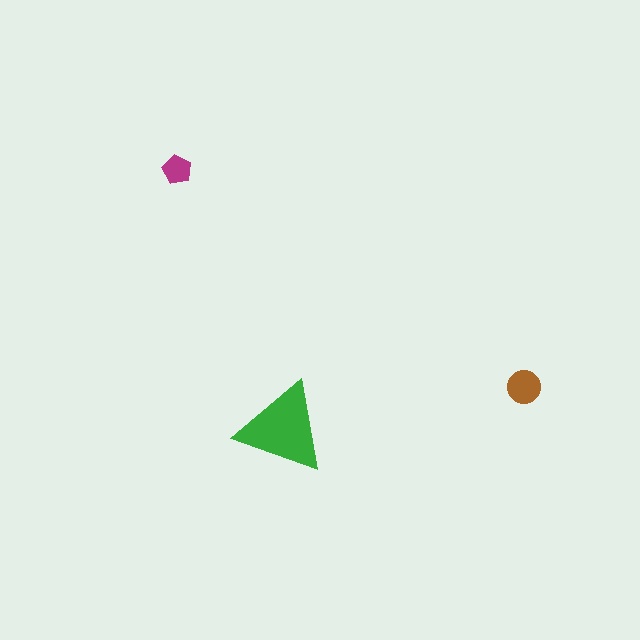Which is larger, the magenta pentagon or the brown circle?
The brown circle.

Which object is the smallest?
The magenta pentagon.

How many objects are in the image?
There are 3 objects in the image.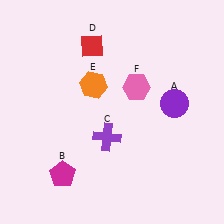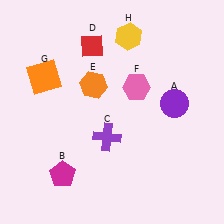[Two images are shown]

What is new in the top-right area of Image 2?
A yellow hexagon (H) was added in the top-right area of Image 2.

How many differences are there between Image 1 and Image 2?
There are 2 differences between the two images.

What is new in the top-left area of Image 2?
An orange square (G) was added in the top-left area of Image 2.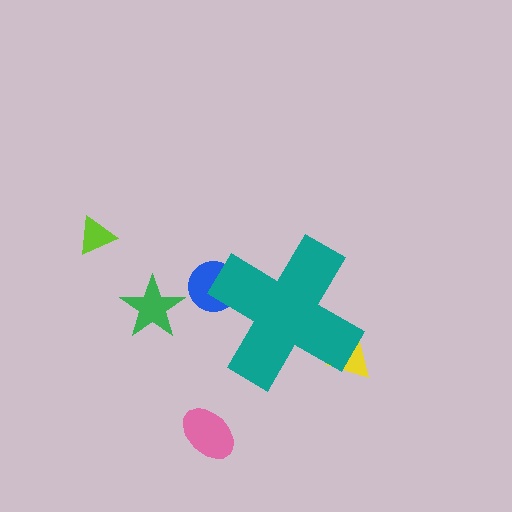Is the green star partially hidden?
No, the green star is fully visible.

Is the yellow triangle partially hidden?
Yes, the yellow triangle is partially hidden behind the teal cross.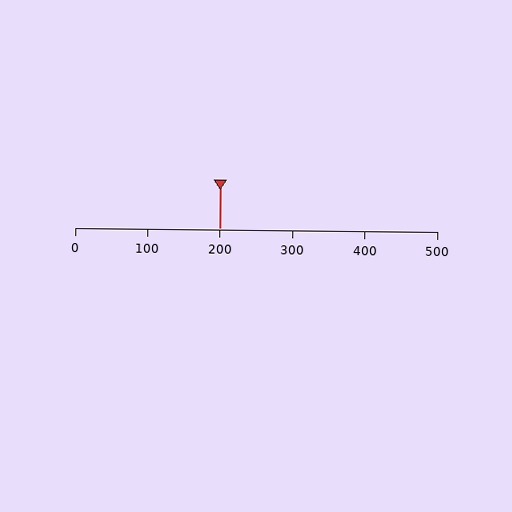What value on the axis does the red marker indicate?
The marker indicates approximately 200.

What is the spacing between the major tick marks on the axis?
The major ticks are spaced 100 apart.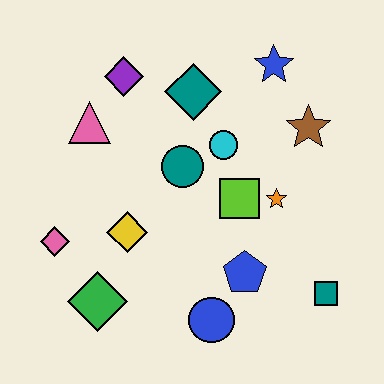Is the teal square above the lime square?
No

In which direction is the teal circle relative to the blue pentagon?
The teal circle is above the blue pentagon.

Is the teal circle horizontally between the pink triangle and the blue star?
Yes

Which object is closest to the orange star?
The lime square is closest to the orange star.